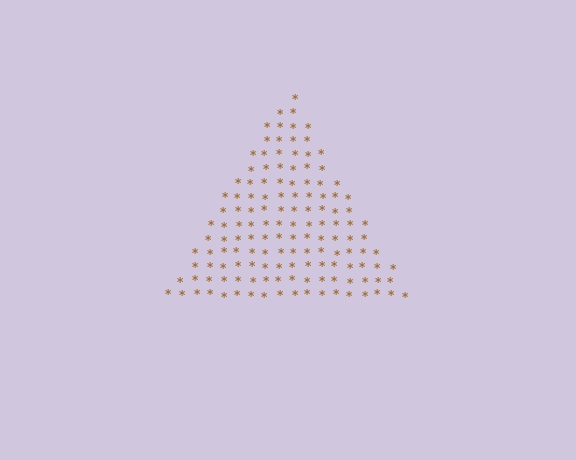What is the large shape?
The large shape is a triangle.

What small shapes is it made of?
It is made of small asterisks.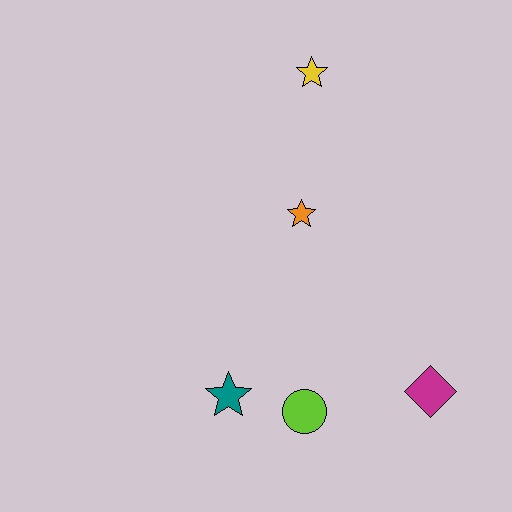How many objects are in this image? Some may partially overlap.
There are 5 objects.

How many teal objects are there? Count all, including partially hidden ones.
There is 1 teal object.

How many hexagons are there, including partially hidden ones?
There are no hexagons.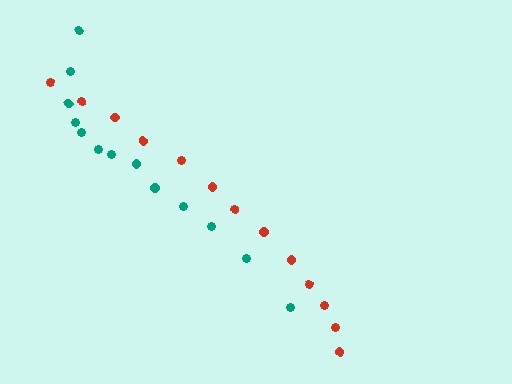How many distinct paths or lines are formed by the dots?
There are 2 distinct paths.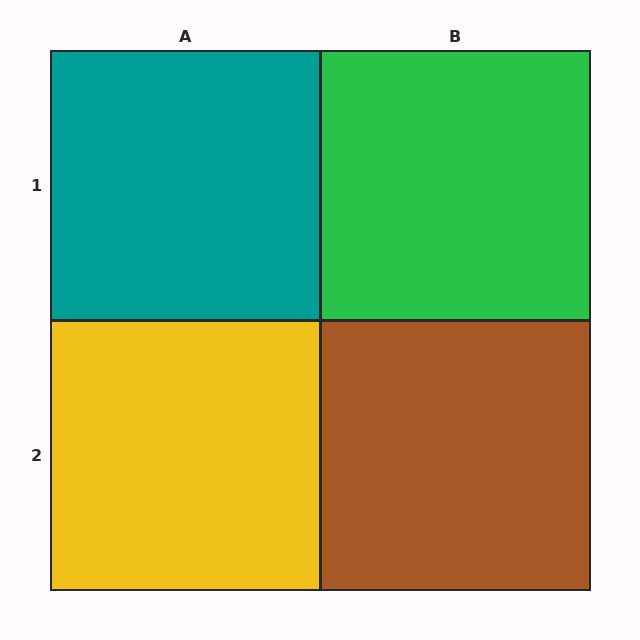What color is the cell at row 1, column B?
Green.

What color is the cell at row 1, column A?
Teal.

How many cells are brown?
1 cell is brown.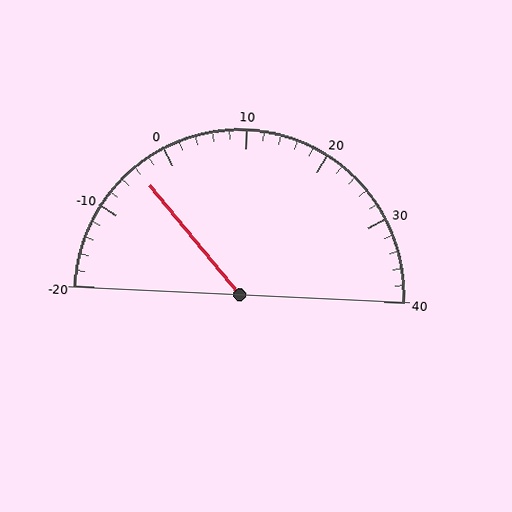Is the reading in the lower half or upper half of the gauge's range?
The reading is in the lower half of the range (-20 to 40).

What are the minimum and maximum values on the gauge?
The gauge ranges from -20 to 40.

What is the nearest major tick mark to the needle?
The nearest major tick mark is 0.